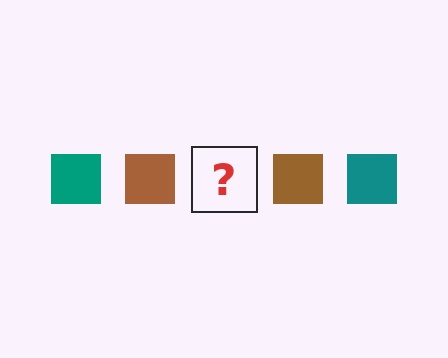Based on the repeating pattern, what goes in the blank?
The blank should be a teal square.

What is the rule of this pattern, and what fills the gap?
The rule is that the pattern cycles through teal, brown squares. The gap should be filled with a teal square.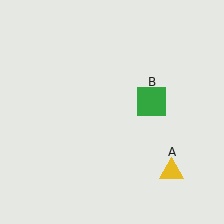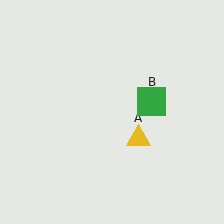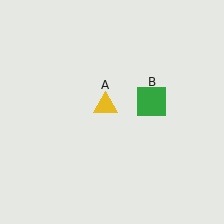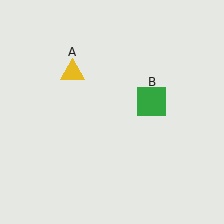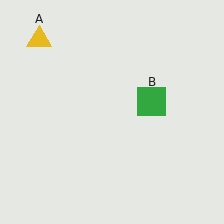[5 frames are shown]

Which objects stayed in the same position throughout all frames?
Green square (object B) remained stationary.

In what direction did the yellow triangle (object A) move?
The yellow triangle (object A) moved up and to the left.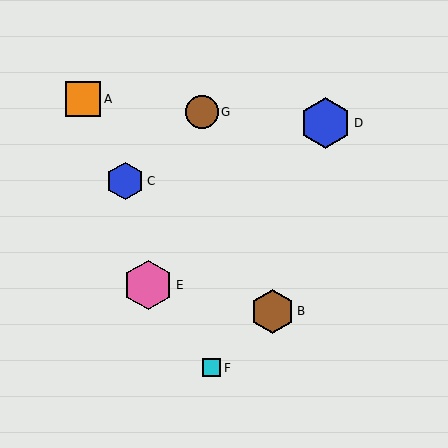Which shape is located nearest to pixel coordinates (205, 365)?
The cyan square (labeled F) at (211, 368) is nearest to that location.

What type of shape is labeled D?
Shape D is a blue hexagon.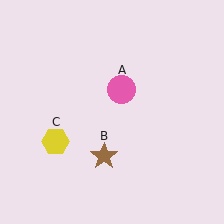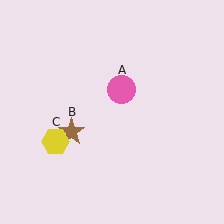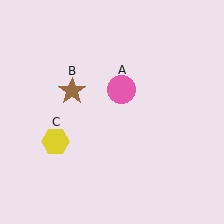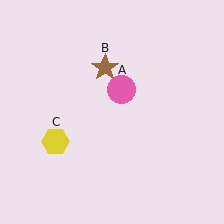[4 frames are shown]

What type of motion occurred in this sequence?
The brown star (object B) rotated clockwise around the center of the scene.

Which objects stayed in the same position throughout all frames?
Pink circle (object A) and yellow hexagon (object C) remained stationary.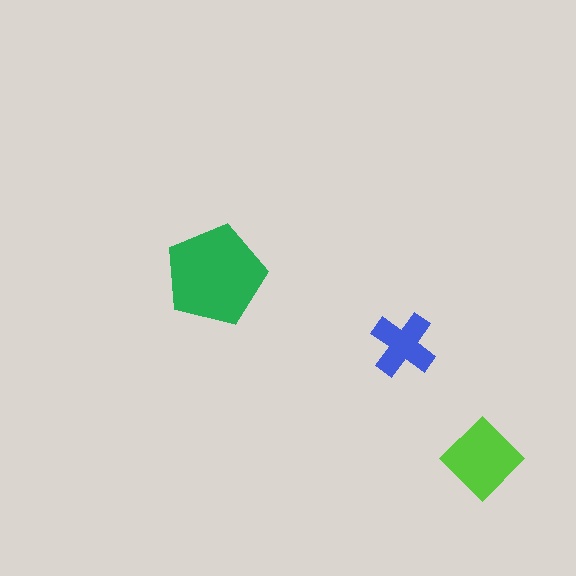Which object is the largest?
The green pentagon.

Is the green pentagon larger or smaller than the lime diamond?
Larger.